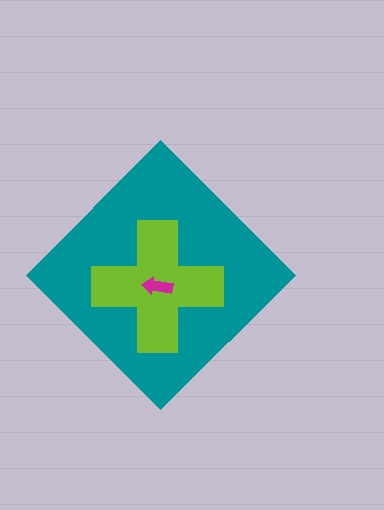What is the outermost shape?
The teal diamond.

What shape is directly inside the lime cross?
The magenta arrow.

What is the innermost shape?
The magenta arrow.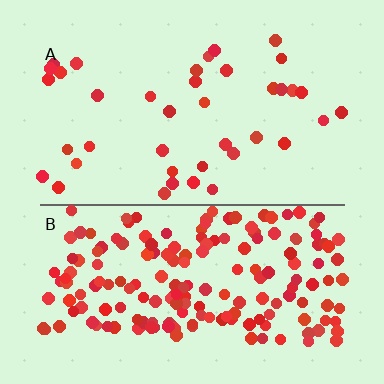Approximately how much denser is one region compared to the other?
Approximately 4.6× — region B over region A.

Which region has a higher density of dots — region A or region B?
B (the bottom).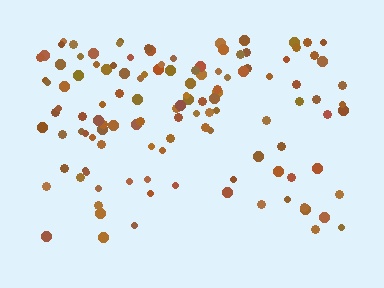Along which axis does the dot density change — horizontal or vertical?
Vertical.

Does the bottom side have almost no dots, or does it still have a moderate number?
Still a moderate number, just noticeably fewer than the top.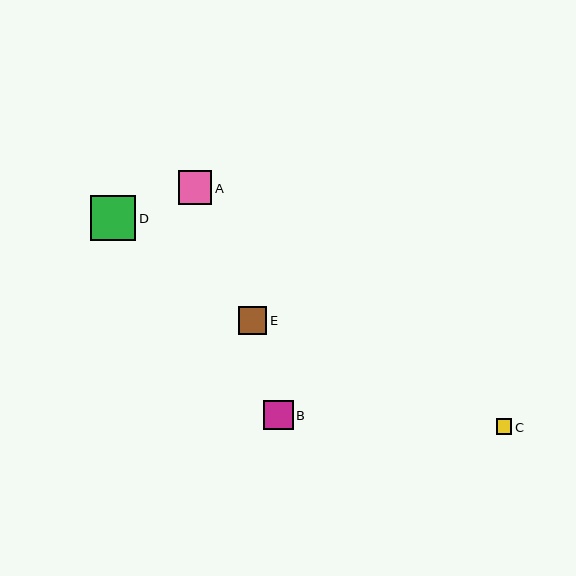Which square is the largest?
Square D is the largest with a size of approximately 45 pixels.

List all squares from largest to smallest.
From largest to smallest: D, A, B, E, C.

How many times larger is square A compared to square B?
Square A is approximately 1.1 times the size of square B.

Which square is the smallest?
Square C is the smallest with a size of approximately 16 pixels.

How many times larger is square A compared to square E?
Square A is approximately 1.2 times the size of square E.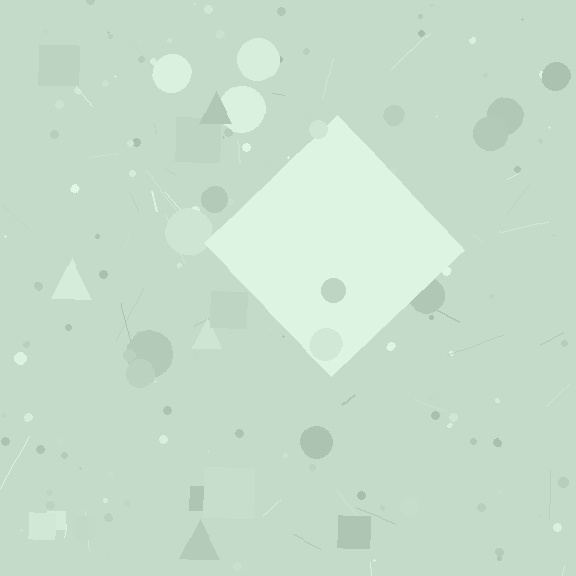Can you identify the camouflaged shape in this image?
The camouflaged shape is a diamond.